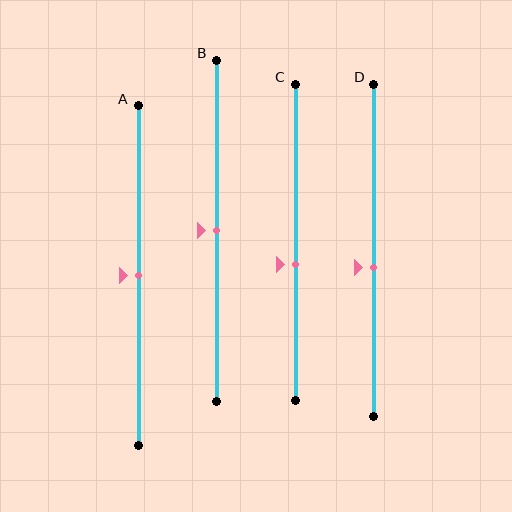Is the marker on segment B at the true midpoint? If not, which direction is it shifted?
Yes, the marker on segment B is at the true midpoint.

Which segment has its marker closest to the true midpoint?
Segment A has its marker closest to the true midpoint.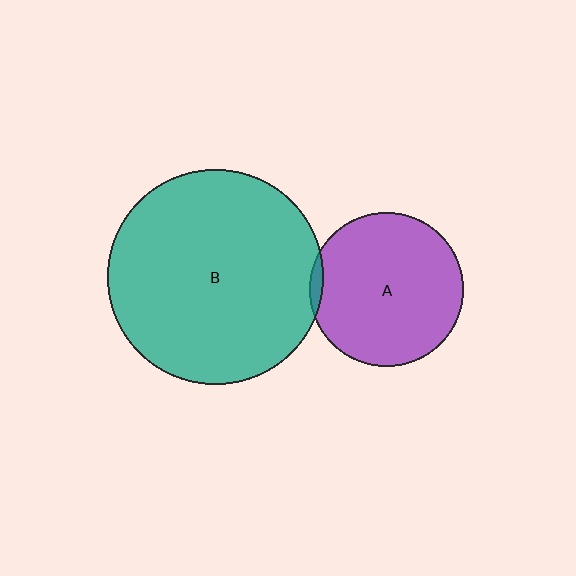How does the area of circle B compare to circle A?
Approximately 2.0 times.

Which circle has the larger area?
Circle B (teal).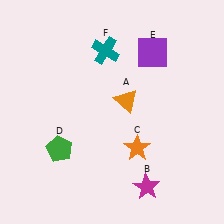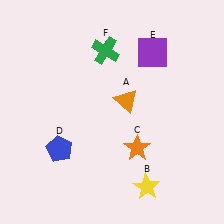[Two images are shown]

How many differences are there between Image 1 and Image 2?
There are 3 differences between the two images.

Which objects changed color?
B changed from magenta to yellow. D changed from green to blue. F changed from teal to green.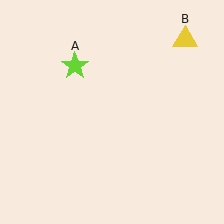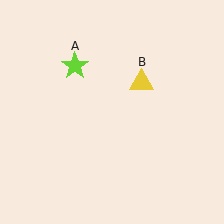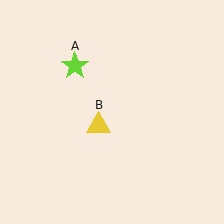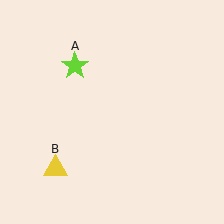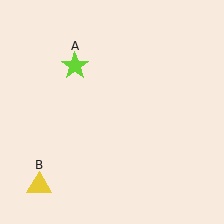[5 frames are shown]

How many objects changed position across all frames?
1 object changed position: yellow triangle (object B).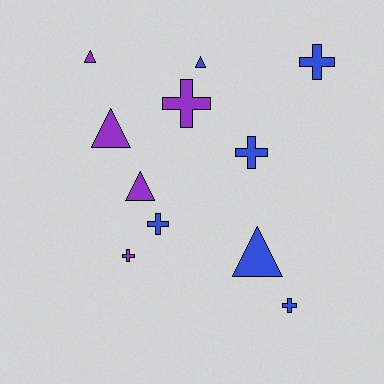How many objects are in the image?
There are 11 objects.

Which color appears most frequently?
Blue, with 6 objects.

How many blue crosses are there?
There are 4 blue crosses.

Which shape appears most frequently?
Cross, with 6 objects.